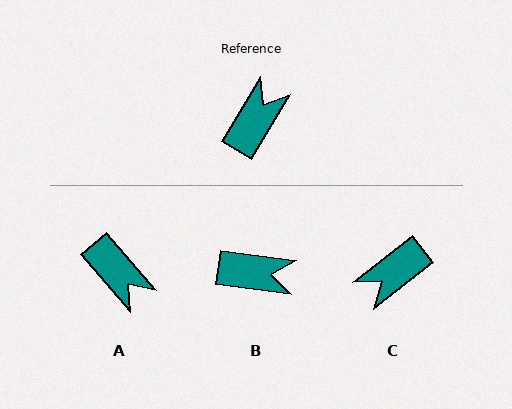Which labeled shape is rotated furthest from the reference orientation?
C, about 159 degrees away.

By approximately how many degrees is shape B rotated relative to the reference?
Approximately 67 degrees clockwise.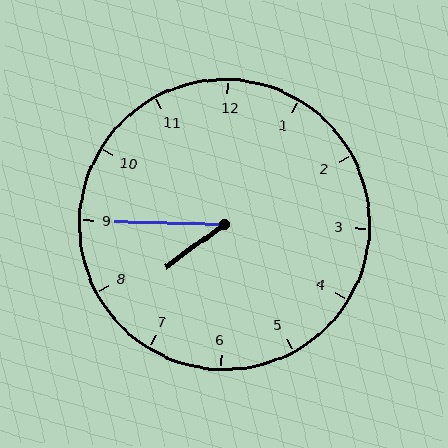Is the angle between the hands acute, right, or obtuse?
It is acute.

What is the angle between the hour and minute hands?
Approximately 38 degrees.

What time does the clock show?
7:45.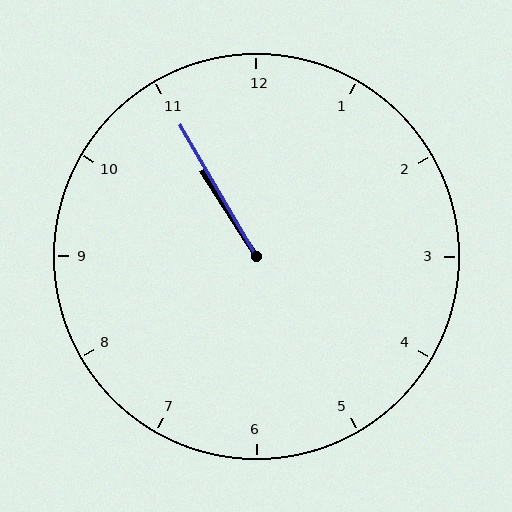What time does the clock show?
10:55.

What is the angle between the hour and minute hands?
Approximately 2 degrees.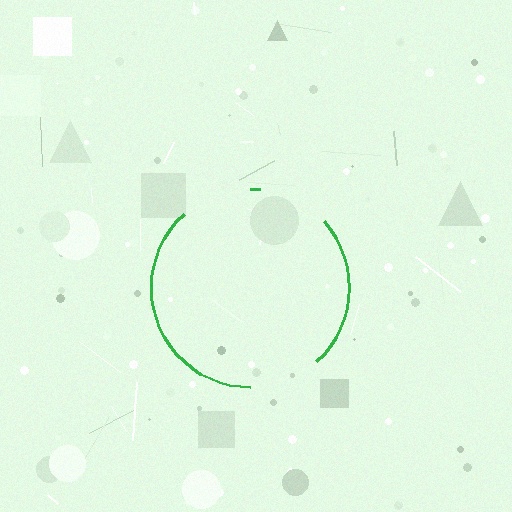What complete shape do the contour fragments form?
The contour fragments form a circle.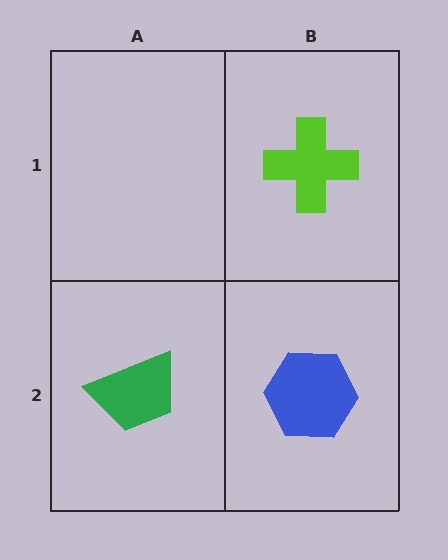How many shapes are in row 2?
2 shapes.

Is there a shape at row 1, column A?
No, that cell is empty.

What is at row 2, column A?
A green trapezoid.